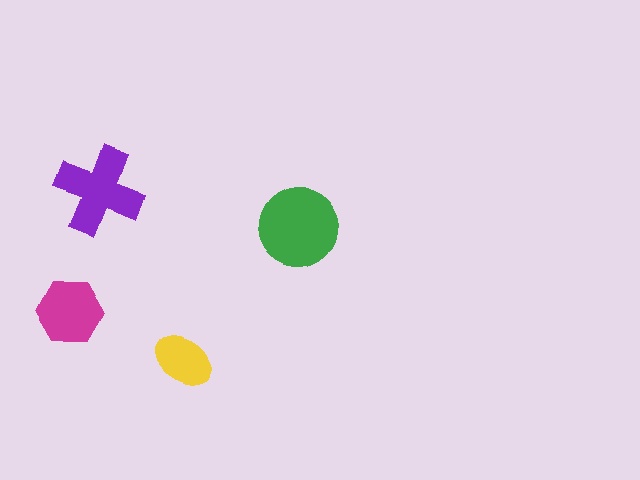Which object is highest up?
The purple cross is topmost.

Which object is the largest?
The green circle.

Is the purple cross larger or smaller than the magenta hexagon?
Larger.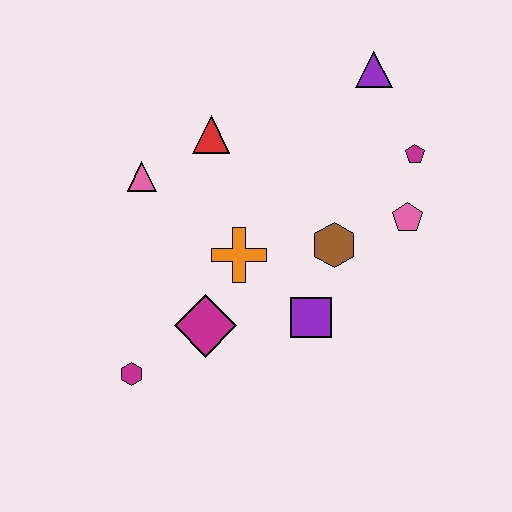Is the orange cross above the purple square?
Yes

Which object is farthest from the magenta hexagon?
The purple triangle is farthest from the magenta hexagon.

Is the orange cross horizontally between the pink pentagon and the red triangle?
Yes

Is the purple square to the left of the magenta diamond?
No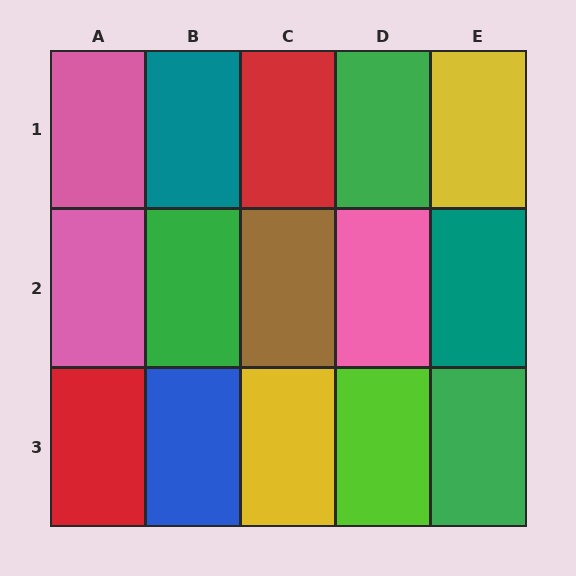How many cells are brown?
1 cell is brown.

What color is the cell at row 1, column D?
Green.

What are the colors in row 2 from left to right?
Pink, green, brown, pink, teal.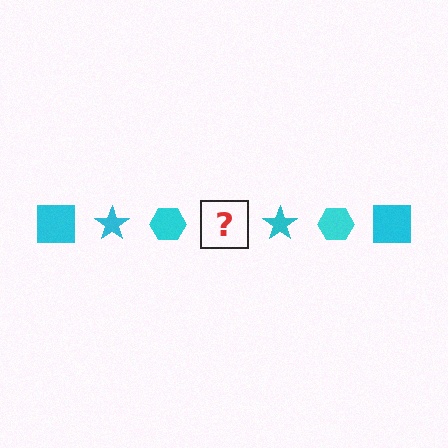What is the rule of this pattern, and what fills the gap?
The rule is that the pattern cycles through square, star, hexagon shapes in cyan. The gap should be filled with a cyan square.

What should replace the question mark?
The question mark should be replaced with a cyan square.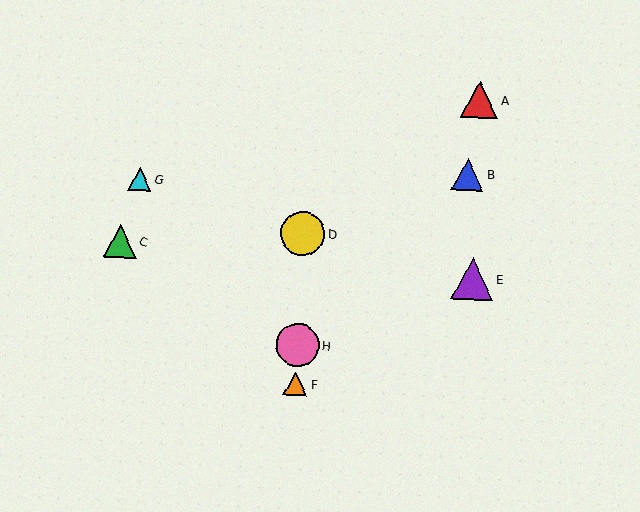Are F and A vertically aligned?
No, F is at x≈295 and A is at x≈480.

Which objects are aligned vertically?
Objects D, F, H are aligned vertically.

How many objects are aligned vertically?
3 objects (D, F, H) are aligned vertically.